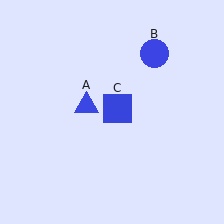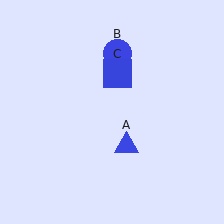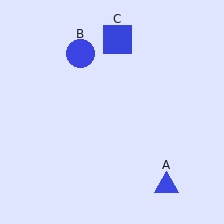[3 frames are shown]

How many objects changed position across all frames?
3 objects changed position: blue triangle (object A), blue circle (object B), blue square (object C).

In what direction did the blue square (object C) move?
The blue square (object C) moved up.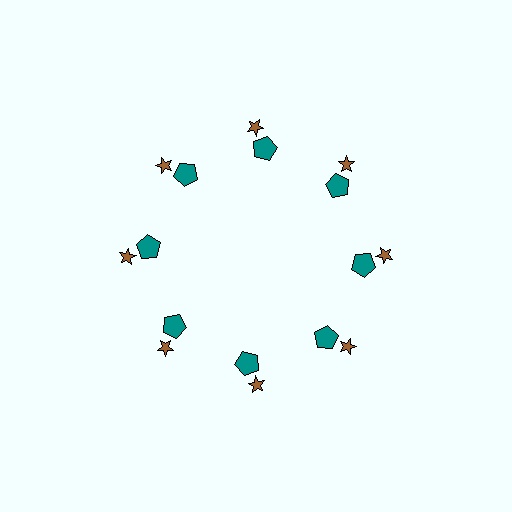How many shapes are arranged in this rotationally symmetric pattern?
There are 16 shapes, arranged in 8 groups of 2.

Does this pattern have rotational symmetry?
Yes, this pattern has 8-fold rotational symmetry. It looks the same after rotating 45 degrees around the center.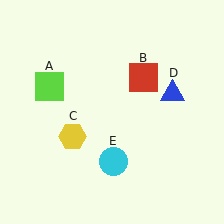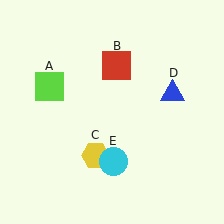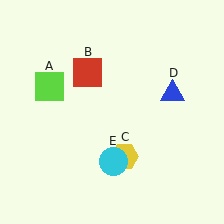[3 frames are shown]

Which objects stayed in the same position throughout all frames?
Lime square (object A) and blue triangle (object D) and cyan circle (object E) remained stationary.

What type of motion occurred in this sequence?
The red square (object B), yellow hexagon (object C) rotated counterclockwise around the center of the scene.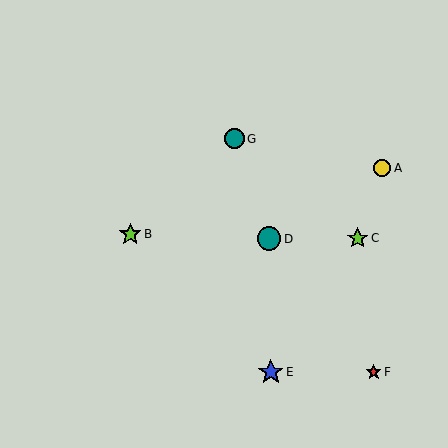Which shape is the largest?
The blue star (labeled E) is the largest.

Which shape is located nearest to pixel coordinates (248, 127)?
The teal circle (labeled G) at (235, 139) is nearest to that location.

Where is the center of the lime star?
The center of the lime star is at (358, 238).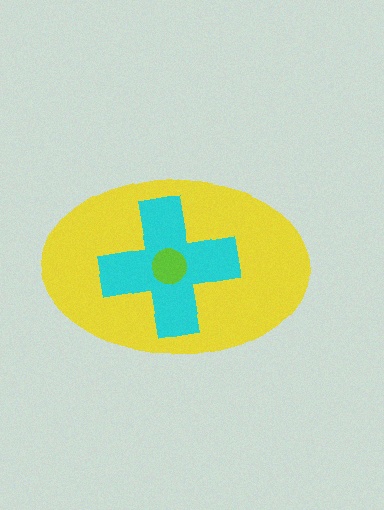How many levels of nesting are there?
3.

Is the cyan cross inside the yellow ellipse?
Yes.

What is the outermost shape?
The yellow ellipse.